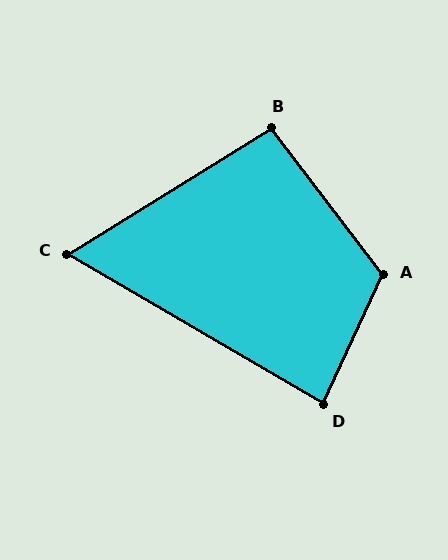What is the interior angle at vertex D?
Approximately 84 degrees (acute).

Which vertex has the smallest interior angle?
C, at approximately 62 degrees.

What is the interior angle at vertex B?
Approximately 96 degrees (obtuse).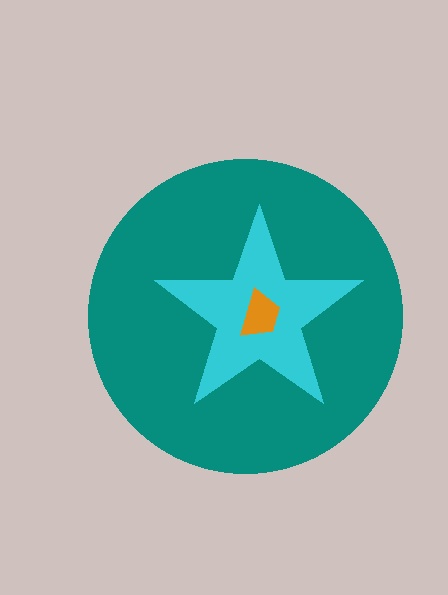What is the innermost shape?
The orange trapezoid.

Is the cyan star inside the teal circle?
Yes.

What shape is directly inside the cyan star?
The orange trapezoid.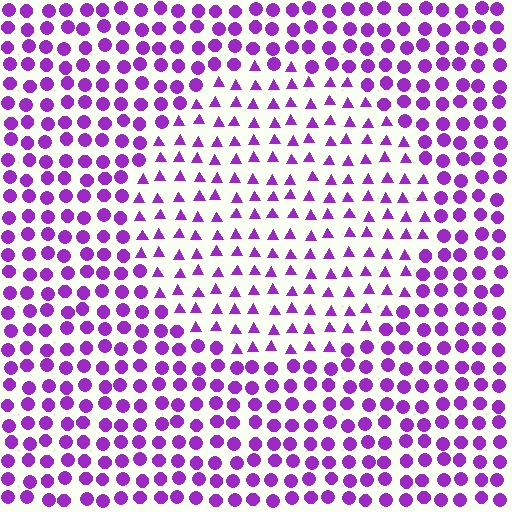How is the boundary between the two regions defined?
The boundary is defined by a change in element shape: triangles inside vs. circles outside. All elements share the same color and spacing.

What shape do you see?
I see a circle.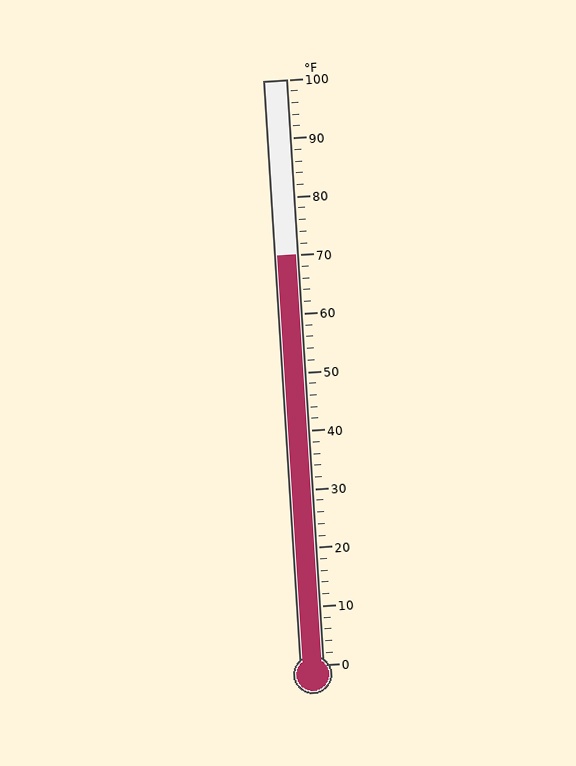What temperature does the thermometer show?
The thermometer shows approximately 70°F.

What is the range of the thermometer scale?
The thermometer scale ranges from 0°F to 100°F.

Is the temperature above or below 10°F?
The temperature is above 10°F.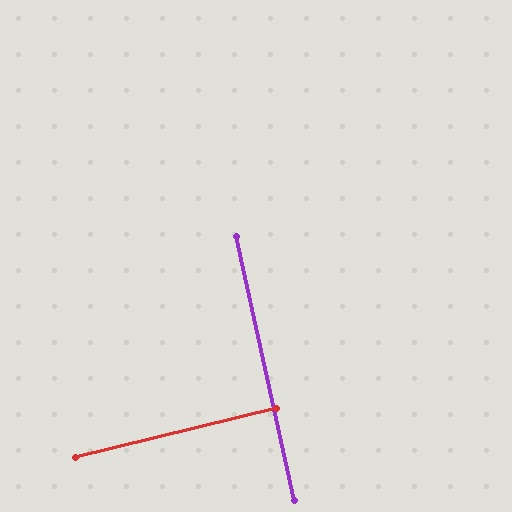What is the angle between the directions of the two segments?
Approximately 89 degrees.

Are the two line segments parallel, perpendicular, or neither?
Perpendicular — they meet at approximately 89°.